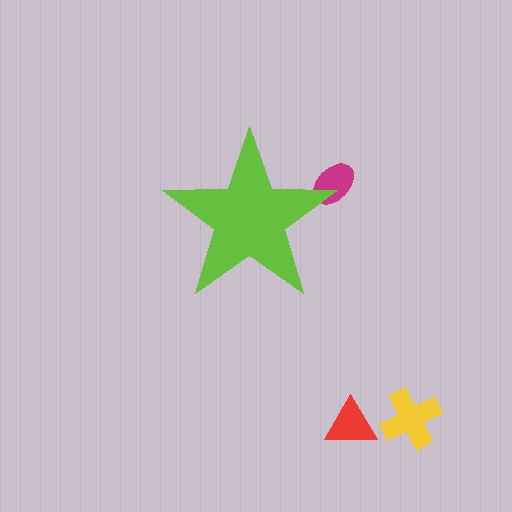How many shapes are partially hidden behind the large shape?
1 shape is partially hidden.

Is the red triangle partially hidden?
No, the red triangle is fully visible.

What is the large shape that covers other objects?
A lime star.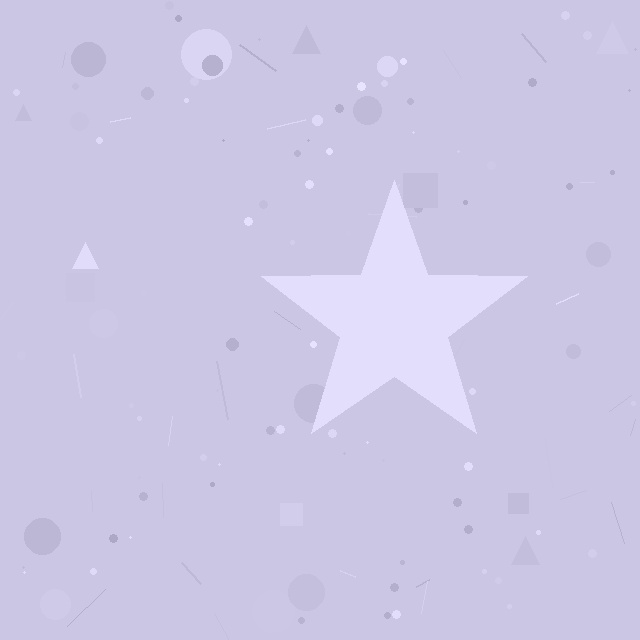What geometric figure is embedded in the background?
A star is embedded in the background.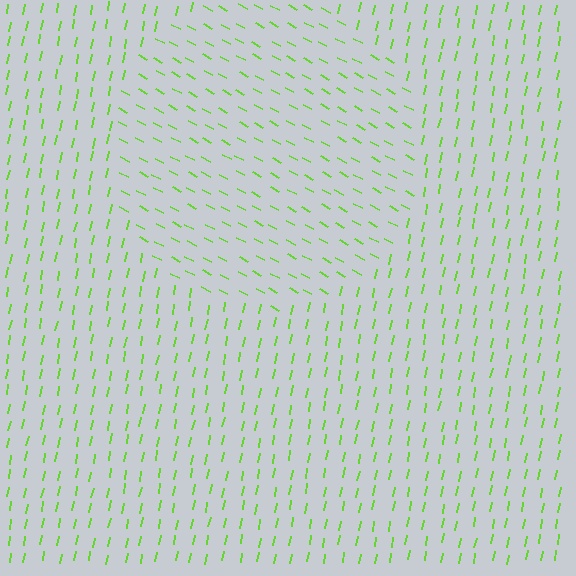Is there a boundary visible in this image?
Yes, there is a texture boundary formed by a change in line orientation.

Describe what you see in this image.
The image is filled with small lime line segments. A circle region in the image has lines oriented differently from the surrounding lines, creating a visible texture boundary.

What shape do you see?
I see a circle.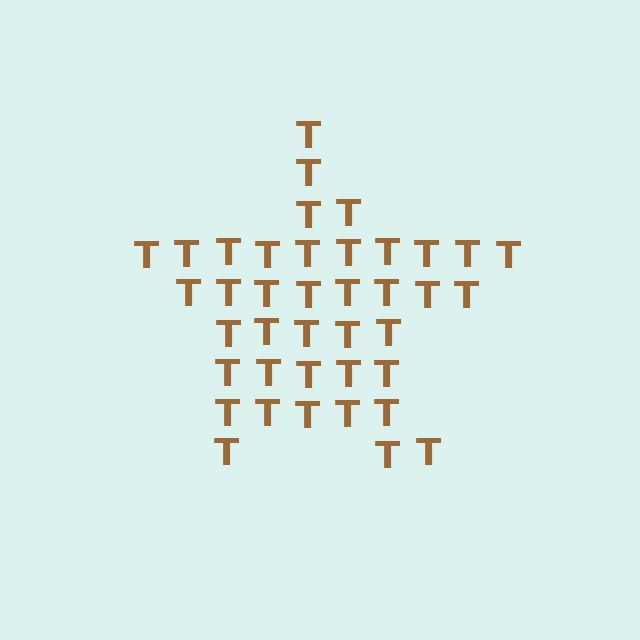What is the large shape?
The large shape is a star.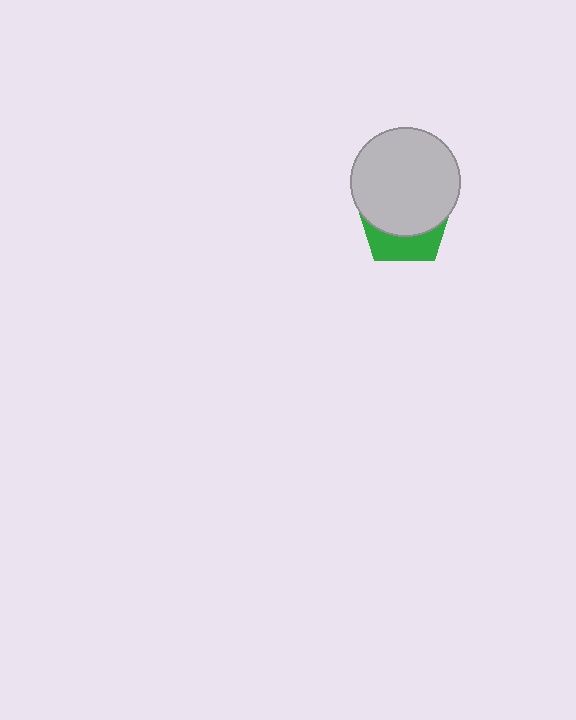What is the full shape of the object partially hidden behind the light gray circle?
The partially hidden object is a green pentagon.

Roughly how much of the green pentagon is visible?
A small part of it is visible (roughly 34%).